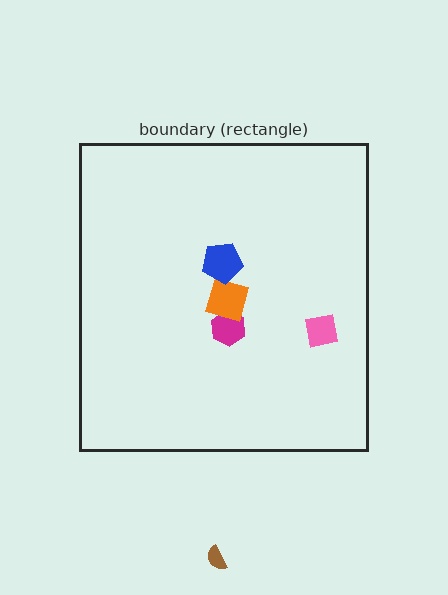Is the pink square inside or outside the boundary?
Inside.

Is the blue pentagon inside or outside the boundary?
Inside.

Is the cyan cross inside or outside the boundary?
Inside.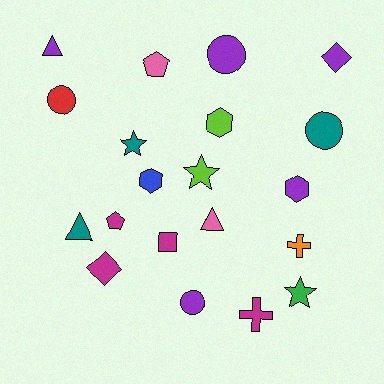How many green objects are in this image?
There is 1 green object.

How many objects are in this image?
There are 20 objects.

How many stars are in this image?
There are 3 stars.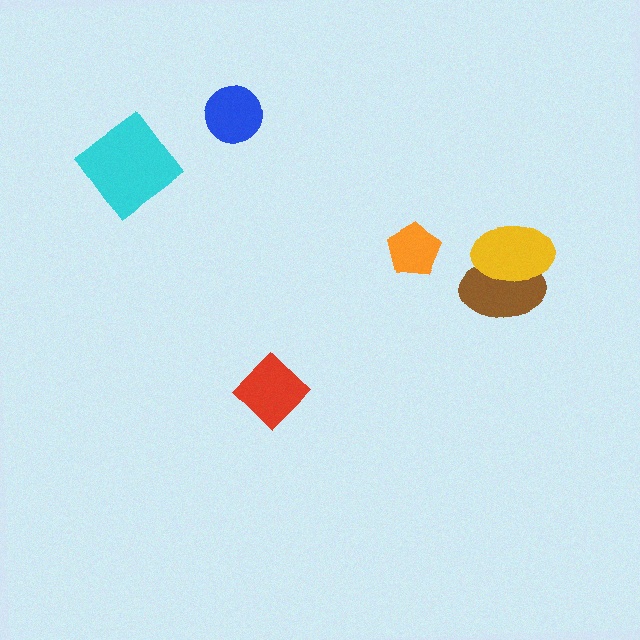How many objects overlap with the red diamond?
0 objects overlap with the red diamond.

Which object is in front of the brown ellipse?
The yellow ellipse is in front of the brown ellipse.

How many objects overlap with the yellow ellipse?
1 object overlaps with the yellow ellipse.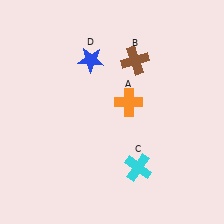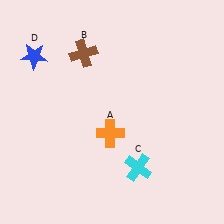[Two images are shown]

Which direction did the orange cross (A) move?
The orange cross (A) moved down.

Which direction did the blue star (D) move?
The blue star (D) moved left.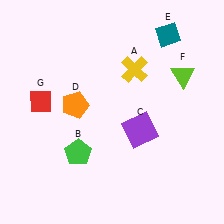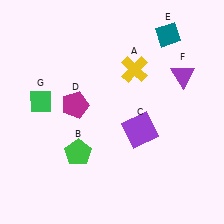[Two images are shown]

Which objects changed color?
D changed from orange to magenta. F changed from lime to purple. G changed from red to green.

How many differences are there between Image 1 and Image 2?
There are 3 differences between the two images.